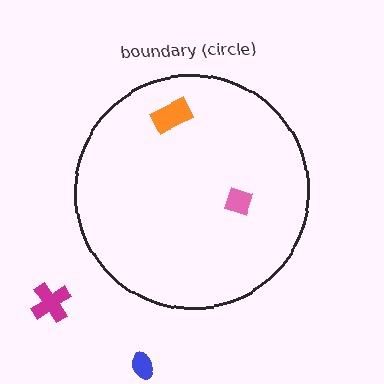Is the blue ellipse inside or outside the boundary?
Outside.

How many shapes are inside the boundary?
2 inside, 2 outside.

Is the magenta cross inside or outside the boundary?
Outside.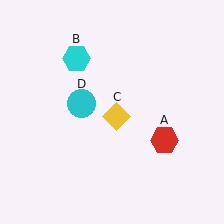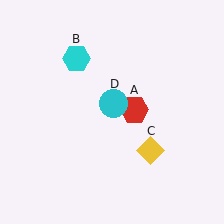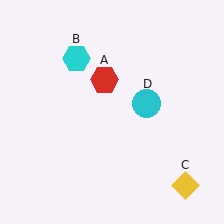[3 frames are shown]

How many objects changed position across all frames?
3 objects changed position: red hexagon (object A), yellow diamond (object C), cyan circle (object D).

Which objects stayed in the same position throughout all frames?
Cyan hexagon (object B) remained stationary.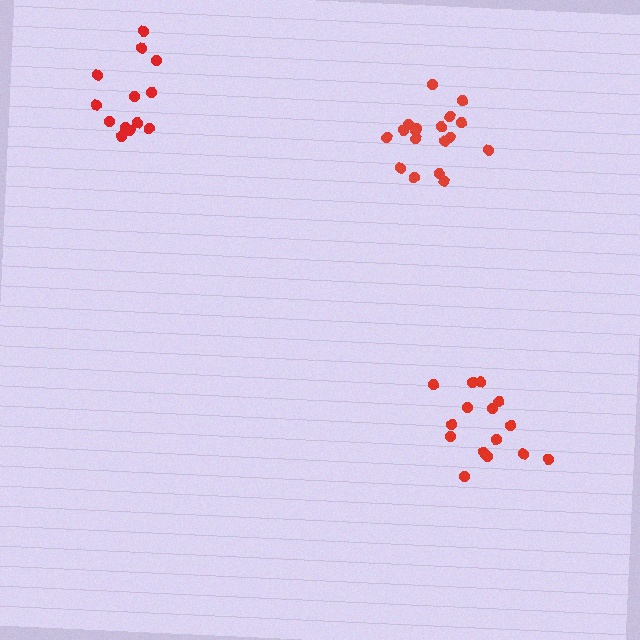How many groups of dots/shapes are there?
There are 3 groups.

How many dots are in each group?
Group 1: 15 dots, Group 2: 18 dots, Group 3: 13 dots (46 total).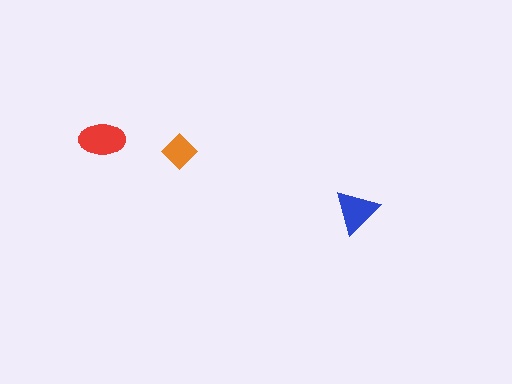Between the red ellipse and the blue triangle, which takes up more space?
The red ellipse.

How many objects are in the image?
There are 3 objects in the image.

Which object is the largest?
The red ellipse.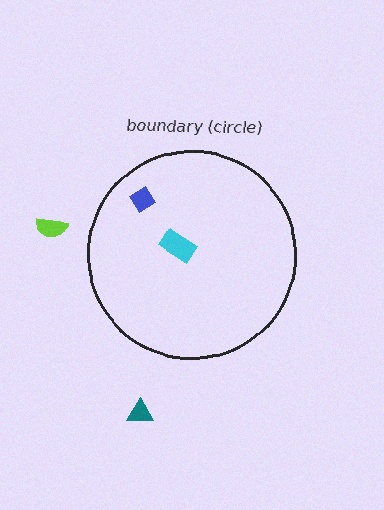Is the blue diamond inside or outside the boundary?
Inside.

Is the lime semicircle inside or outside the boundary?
Outside.